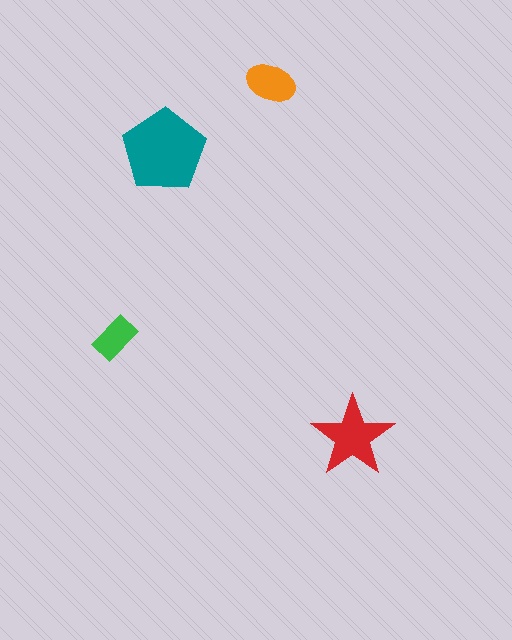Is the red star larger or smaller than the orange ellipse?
Larger.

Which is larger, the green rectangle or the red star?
The red star.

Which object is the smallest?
The green rectangle.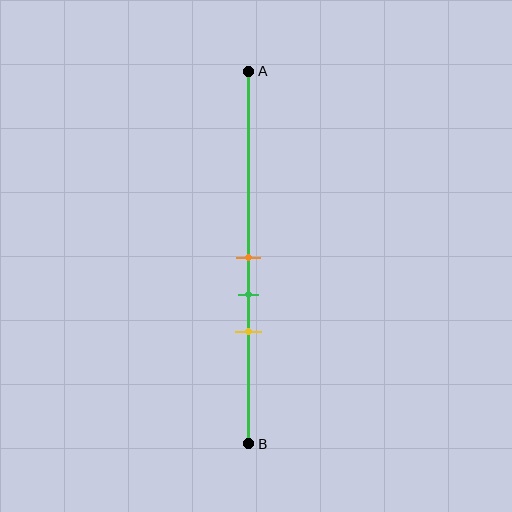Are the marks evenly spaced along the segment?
Yes, the marks are approximately evenly spaced.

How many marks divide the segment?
There are 3 marks dividing the segment.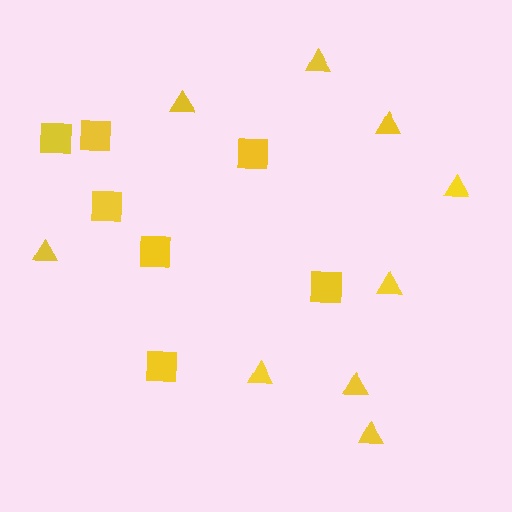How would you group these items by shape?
There are 2 groups: one group of triangles (9) and one group of squares (7).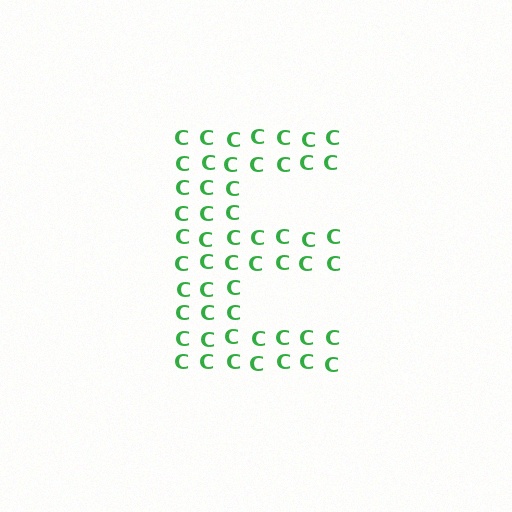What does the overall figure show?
The overall figure shows the letter E.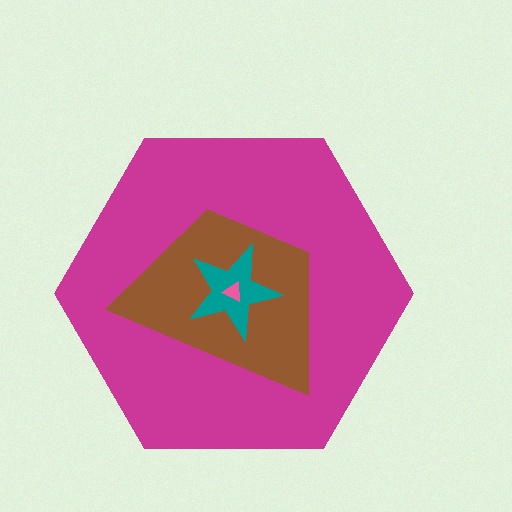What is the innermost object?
The pink triangle.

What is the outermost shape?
The magenta hexagon.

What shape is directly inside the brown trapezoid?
The teal star.